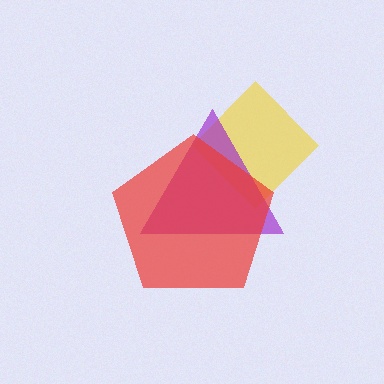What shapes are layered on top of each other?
The layered shapes are: a yellow diamond, a purple triangle, a red pentagon.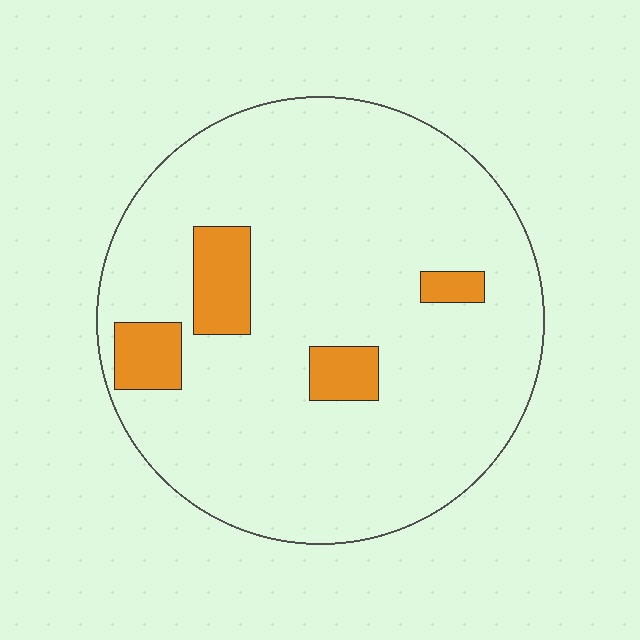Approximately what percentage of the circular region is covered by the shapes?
Approximately 10%.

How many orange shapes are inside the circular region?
4.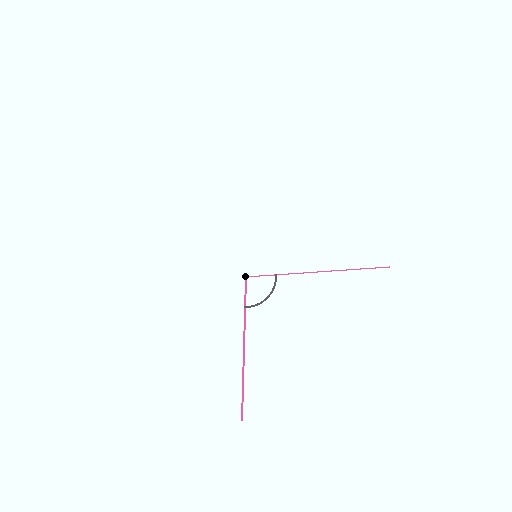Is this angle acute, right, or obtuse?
It is obtuse.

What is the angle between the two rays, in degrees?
Approximately 96 degrees.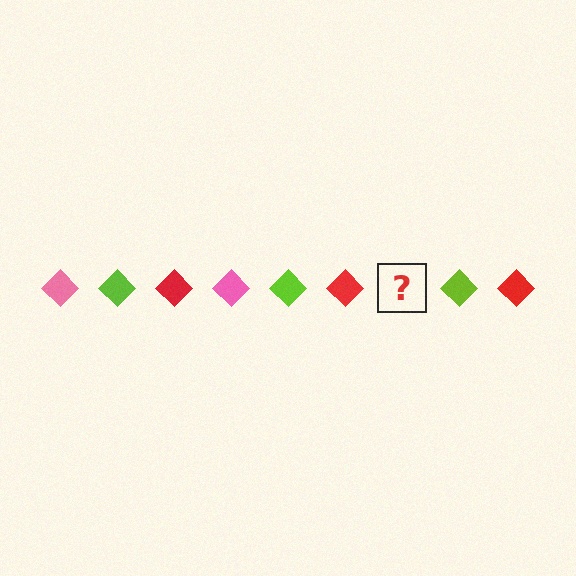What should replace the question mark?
The question mark should be replaced with a pink diamond.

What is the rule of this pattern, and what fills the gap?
The rule is that the pattern cycles through pink, lime, red diamonds. The gap should be filled with a pink diamond.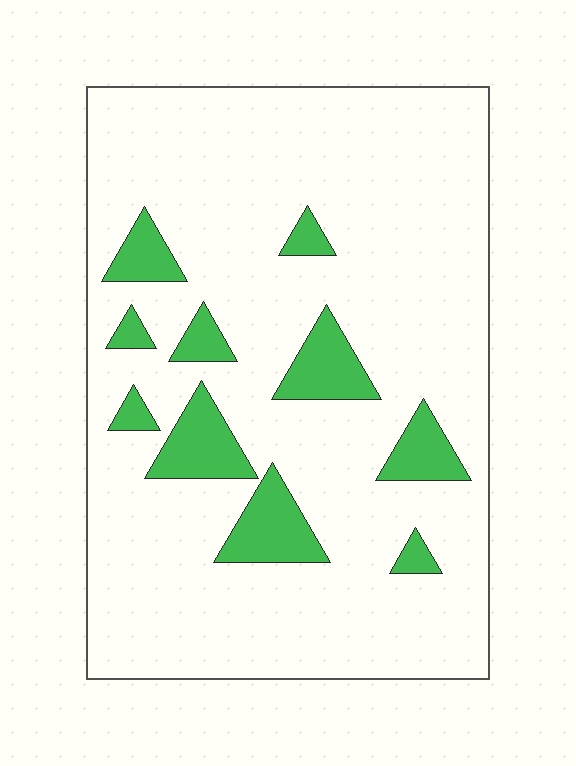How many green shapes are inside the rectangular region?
10.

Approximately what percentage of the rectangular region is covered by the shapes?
Approximately 15%.